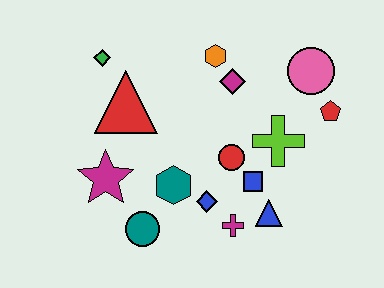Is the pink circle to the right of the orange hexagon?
Yes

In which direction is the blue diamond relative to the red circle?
The blue diamond is below the red circle.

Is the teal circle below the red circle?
Yes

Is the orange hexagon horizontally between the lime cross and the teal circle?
Yes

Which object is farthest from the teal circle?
The pink circle is farthest from the teal circle.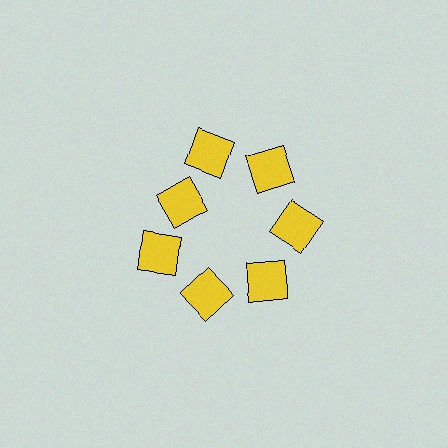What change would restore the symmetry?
The symmetry would be restored by moving it outward, back onto the ring so that all 7 squares sit at equal angles and equal distance from the center.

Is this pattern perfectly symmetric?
No. The 7 yellow squares are arranged in a ring, but one element near the 10 o'clock position is pulled inward toward the center, breaking the 7-fold rotational symmetry.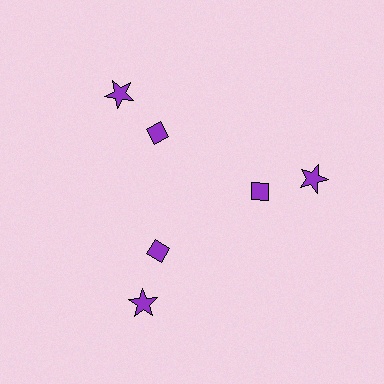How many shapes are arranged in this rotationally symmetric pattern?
There are 6 shapes, arranged in 3 groups of 2.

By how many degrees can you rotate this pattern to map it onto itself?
The pattern maps onto itself every 120 degrees of rotation.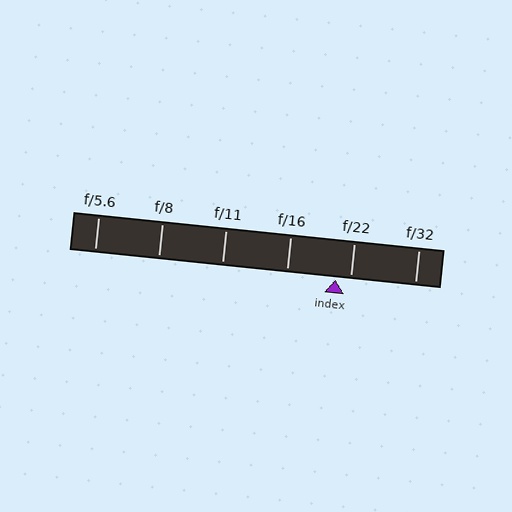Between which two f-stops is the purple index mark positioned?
The index mark is between f/16 and f/22.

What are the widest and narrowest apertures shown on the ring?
The widest aperture shown is f/5.6 and the narrowest is f/32.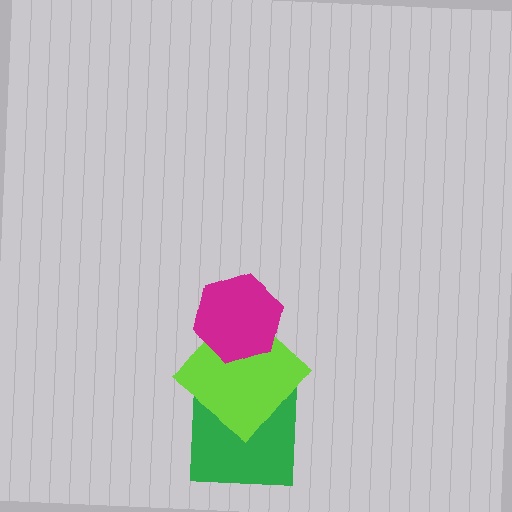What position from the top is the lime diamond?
The lime diamond is 2nd from the top.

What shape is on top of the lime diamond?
The magenta hexagon is on top of the lime diamond.